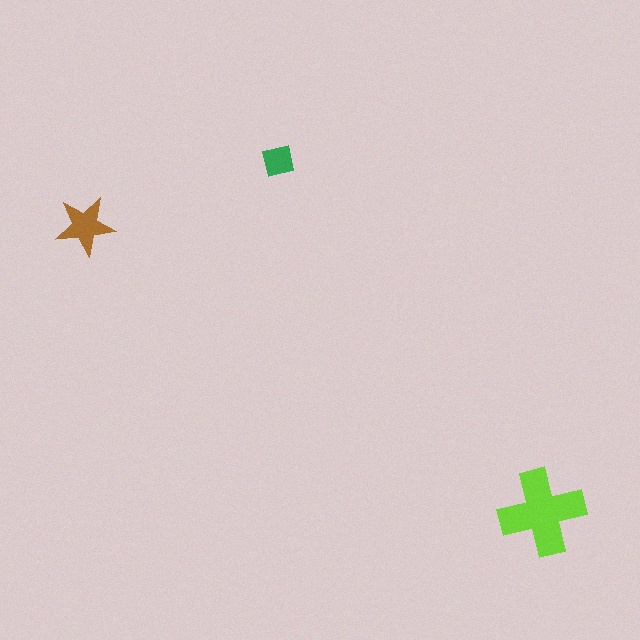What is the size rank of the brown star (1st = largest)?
2nd.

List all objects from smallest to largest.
The green square, the brown star, the lime cross.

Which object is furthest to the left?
The brown star is leftmost.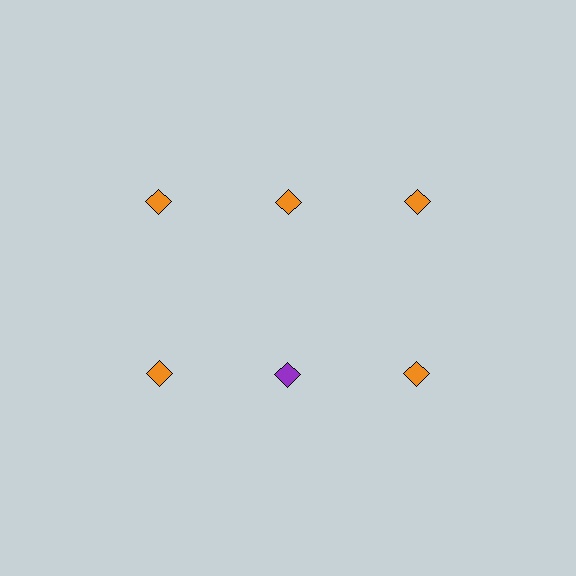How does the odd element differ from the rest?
It has a different color: purple instead of orange.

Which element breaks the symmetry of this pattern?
The purple diamond in the second row, second from left column breaks the symmetry. All other shapes are orange diamonds.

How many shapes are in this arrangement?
There are 6 shapes arranged in a grid pattern.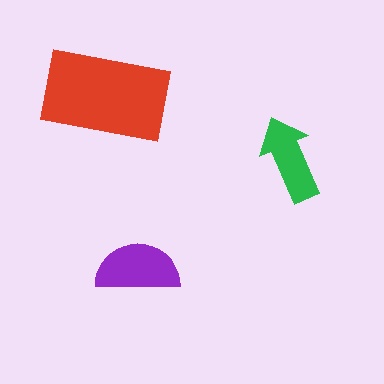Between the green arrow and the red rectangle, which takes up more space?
The red rectangle.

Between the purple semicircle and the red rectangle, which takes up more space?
The red rectangle.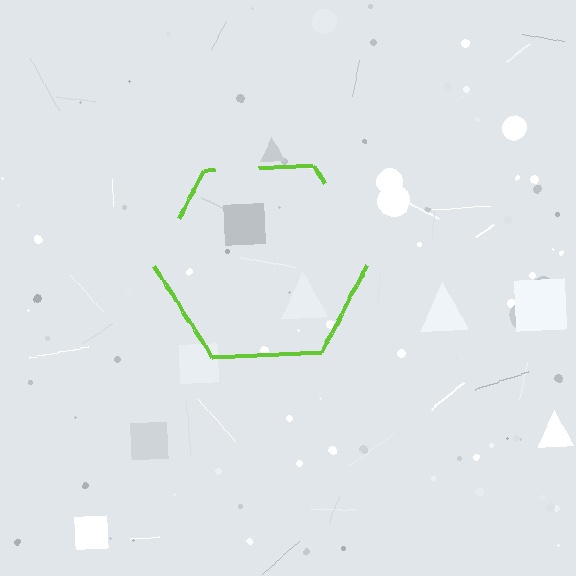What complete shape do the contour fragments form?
The contour fragments form a hexagon.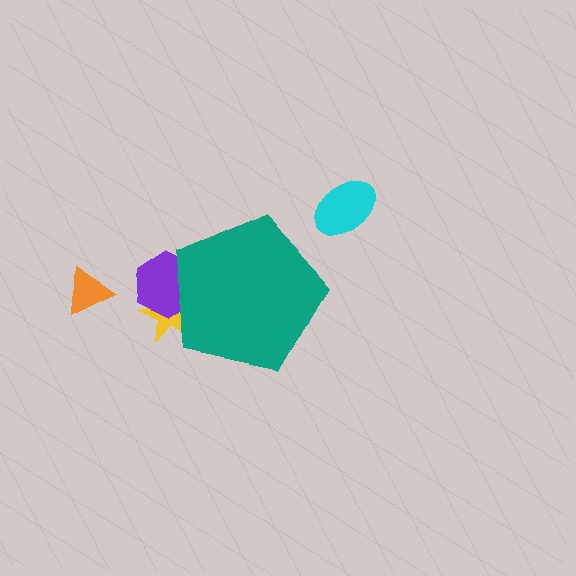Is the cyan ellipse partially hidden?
No, the cyan ellipse is fully visible.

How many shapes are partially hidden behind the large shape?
2 shapes are partially hidden.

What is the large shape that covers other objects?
A teal pentagon.